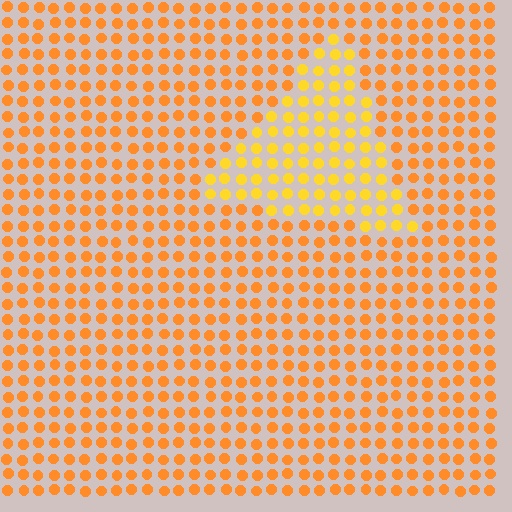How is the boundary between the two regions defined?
The boundary is defined purely by a slight shift in hue (about 22 degrees). Spacing, size, and orientation are identical on both sides.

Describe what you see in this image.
The image is filled with small orange elements in a uniform arrangement. A triangle-shaped region is visible where the elements are tinted to a slightly different hue, forming a subtle color boundary.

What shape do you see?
I see a triangle.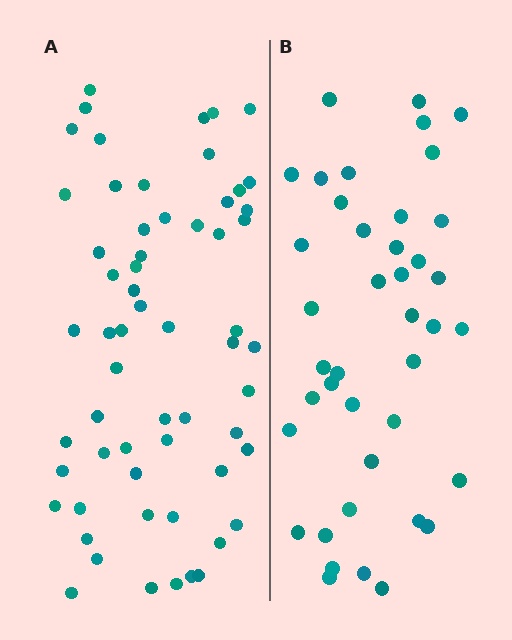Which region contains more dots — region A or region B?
Region A (the left region) has more dots.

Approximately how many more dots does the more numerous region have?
Region A has approximately 20 more dots than region B.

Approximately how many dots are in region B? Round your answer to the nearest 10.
About 40 dots. (The exact count is 41, which rounds to 40.)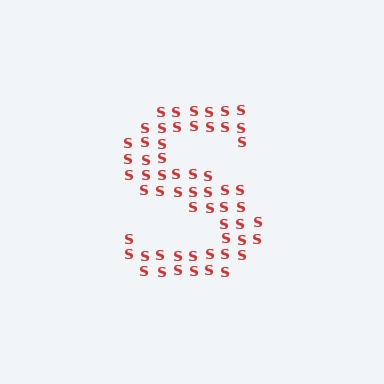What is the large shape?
The large shape is the letter S.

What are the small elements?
The small elements are letter S's.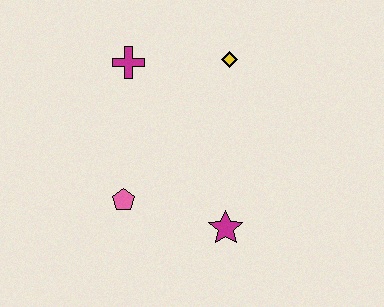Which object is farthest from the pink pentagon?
The yellow diamond is farthest from the pink pentagon.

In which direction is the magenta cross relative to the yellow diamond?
The magenta cross is to the left of the yellow diamond.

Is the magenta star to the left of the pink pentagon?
No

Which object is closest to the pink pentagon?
The magenta star is closest to the pink pentagon.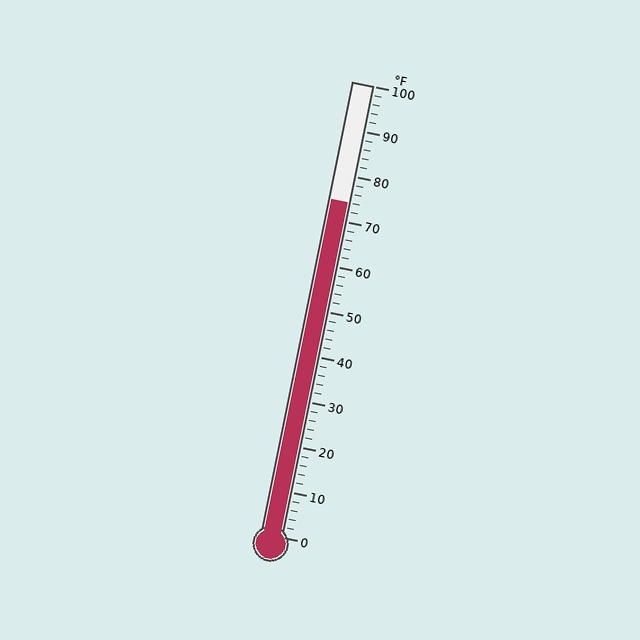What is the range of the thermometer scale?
The thermometer scale ranges from 0°F to 100°F.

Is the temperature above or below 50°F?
The temperature is above 50°F.